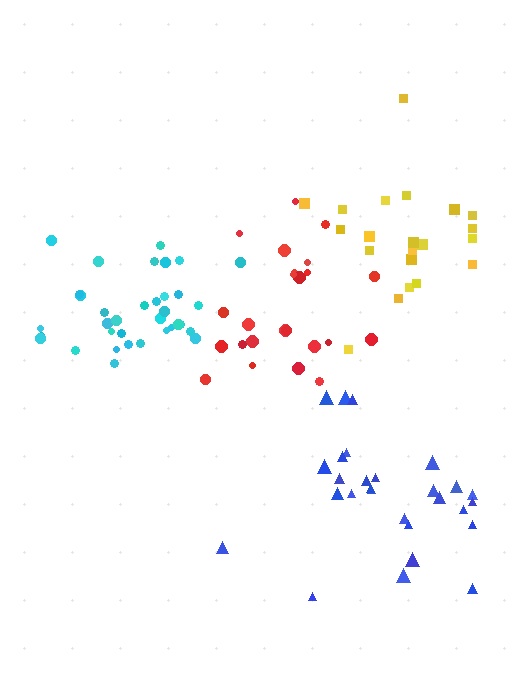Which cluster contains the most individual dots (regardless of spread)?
Cyan (35).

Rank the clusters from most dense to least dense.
cyan, blue, red, yellow.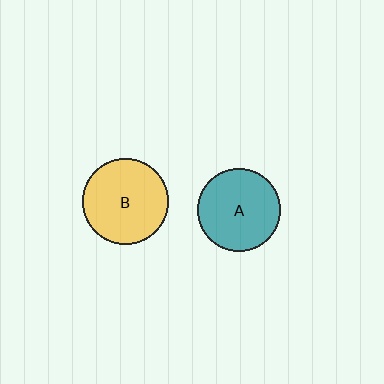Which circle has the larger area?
Circle B (yellow).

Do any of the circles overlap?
No, none of the circles overlap.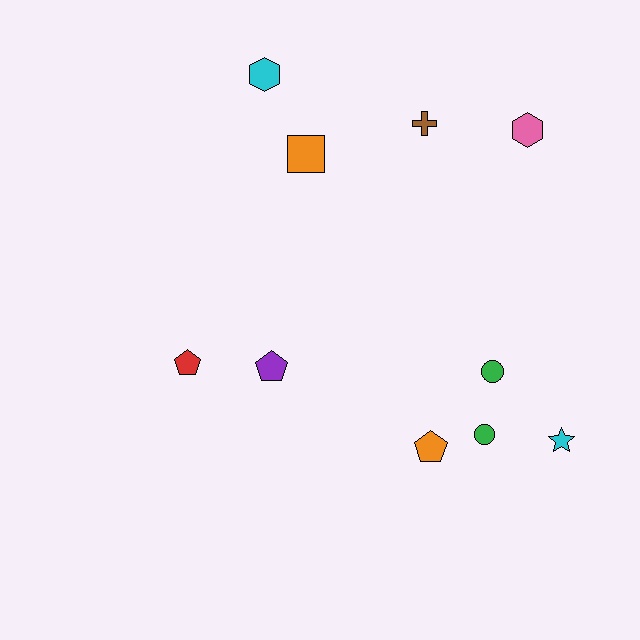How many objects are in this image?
There are 10 objects.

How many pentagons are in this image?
There are 3 pentagons.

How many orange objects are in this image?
There are 2 orange objects.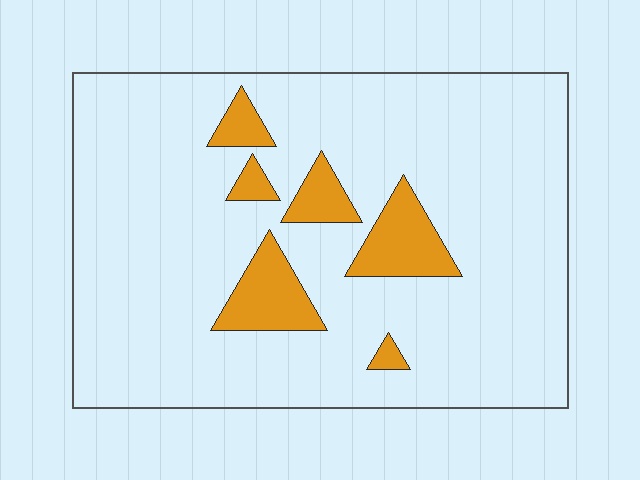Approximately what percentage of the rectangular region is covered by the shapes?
Approximately 10%.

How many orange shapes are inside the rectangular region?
6.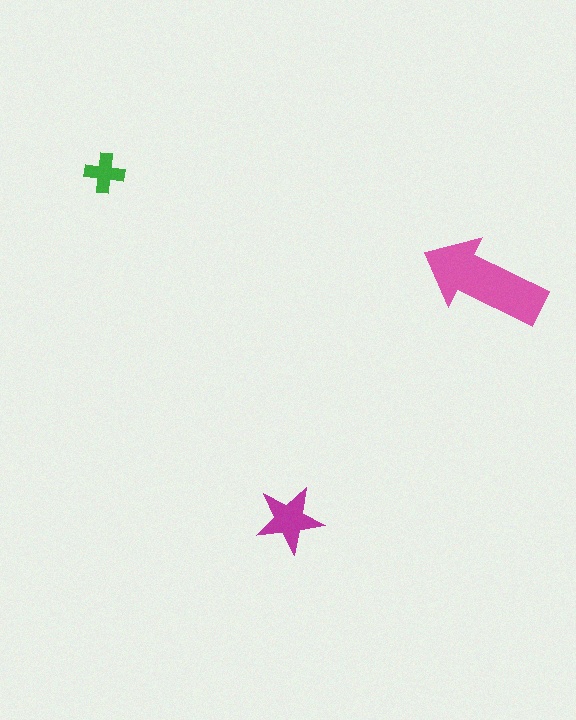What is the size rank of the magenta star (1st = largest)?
2nd.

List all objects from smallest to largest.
The green cross, the magenta star, the pink arrow.